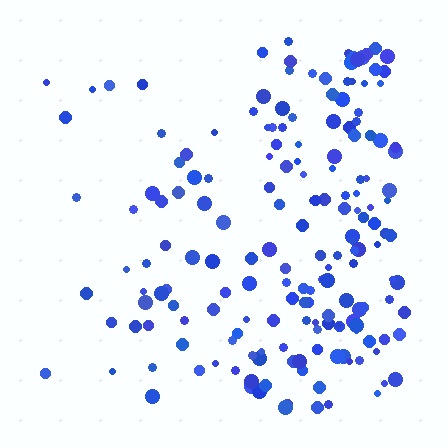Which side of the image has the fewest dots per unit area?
The left.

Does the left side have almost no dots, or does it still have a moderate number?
Still a moderate number, just noticeably fewer than the right.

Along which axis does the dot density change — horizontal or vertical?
Horizontal.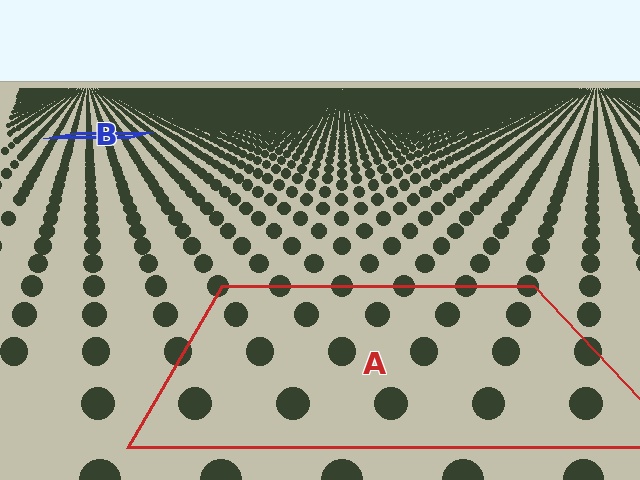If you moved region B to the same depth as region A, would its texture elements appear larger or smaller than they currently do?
They would appear larger. At a closer depth, the same texture elements are projected at a bigger on-screen size.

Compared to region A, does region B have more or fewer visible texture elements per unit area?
Region B has more texture elements per unit area — they are packed more densely because it is farther away.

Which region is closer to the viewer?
Region A is closer. The texture elements there are larger and more spread out.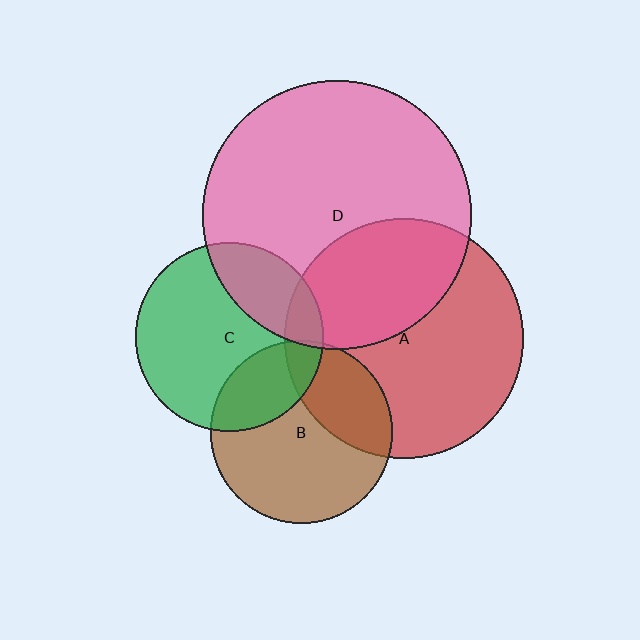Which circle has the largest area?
Circle D (pink).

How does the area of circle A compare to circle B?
Approximately 1.7 times.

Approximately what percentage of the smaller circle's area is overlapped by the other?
Approximately 35%.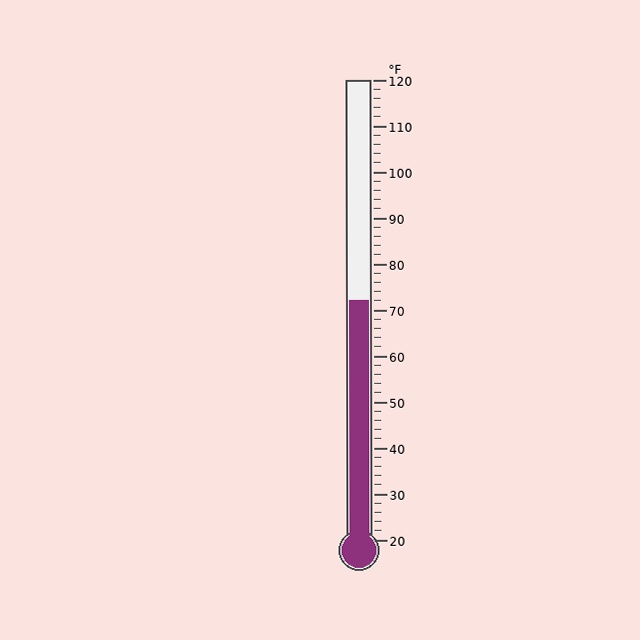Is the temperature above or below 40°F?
The temperature is above 40°F.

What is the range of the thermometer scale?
The thermometer scale ranges from 20°F to 120°F.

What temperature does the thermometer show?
The thermometer shows approximately 72°F.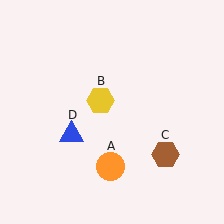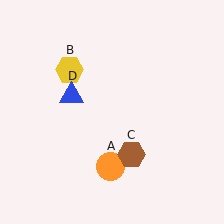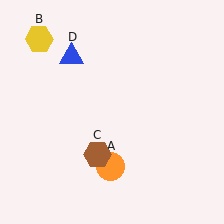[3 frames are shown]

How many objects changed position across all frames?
3 objects changed position: yellow hexagon (object B), brown hexagon (object C), blue triangle (object D).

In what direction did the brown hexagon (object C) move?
The brown hexagon (object C) moved left.